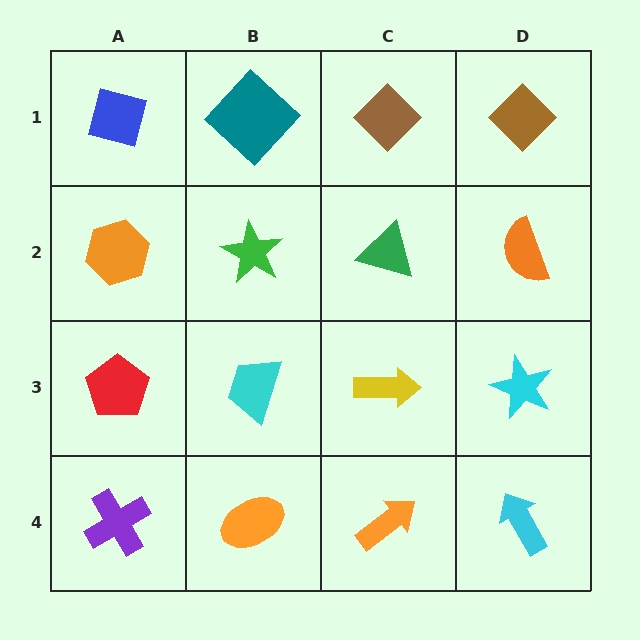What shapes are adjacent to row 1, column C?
A green triangle (row 2, column C), a teal diamond (row 1, column B), a brown diamond (row 1, column D).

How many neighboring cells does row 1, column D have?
2.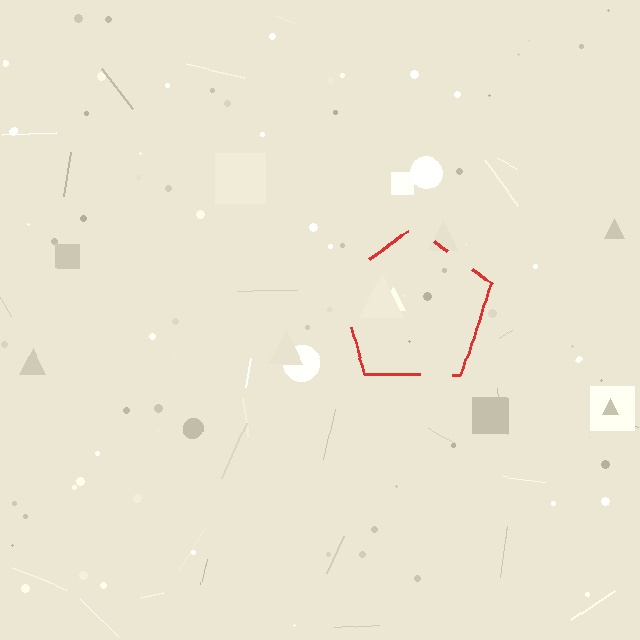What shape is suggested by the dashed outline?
The dashed outline suggests a pentagon.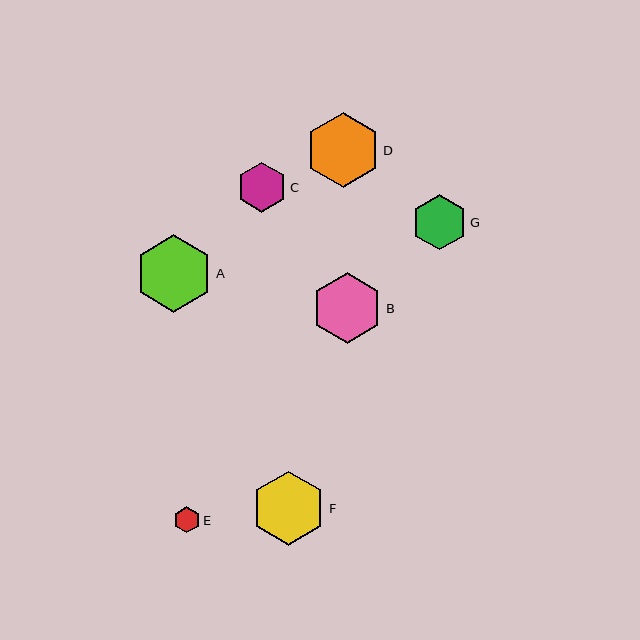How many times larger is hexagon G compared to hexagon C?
Hexagon G is approximately 1.1 times the size of hexagon C.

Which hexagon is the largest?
Hexagon A is the largest with a size of approximately 77 pixels.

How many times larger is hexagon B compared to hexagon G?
Hexagon B is approximately 1.3 times the size of hexagon G.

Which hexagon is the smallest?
Hexagon E is the smallest with a size of approximately 26 pixels.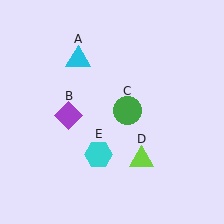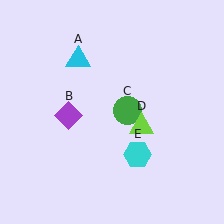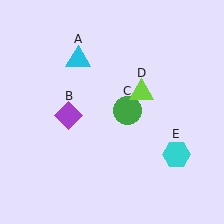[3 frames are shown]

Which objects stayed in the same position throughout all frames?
Cyan triangle (object A) and purple diamond (object B) and green circle (object C) remained stationary.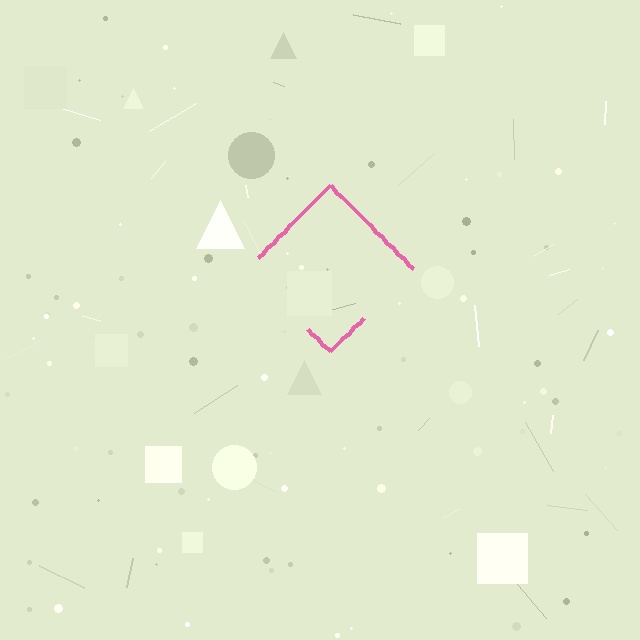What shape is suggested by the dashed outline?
The dashed outline suggests a diamond.